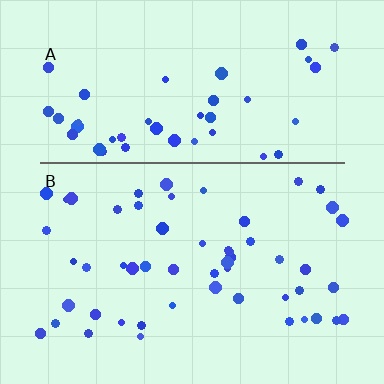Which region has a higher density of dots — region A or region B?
B (the bottom).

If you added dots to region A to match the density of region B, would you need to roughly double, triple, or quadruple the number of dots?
Approximately double.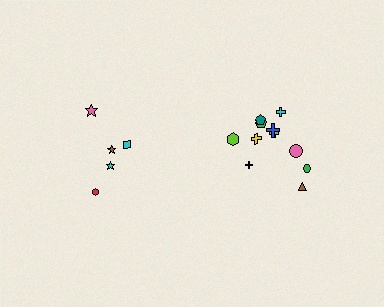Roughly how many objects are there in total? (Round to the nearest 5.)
Roughly 15 objects in total.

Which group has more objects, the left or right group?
The right group.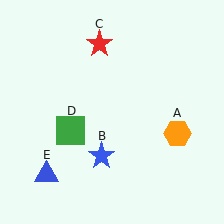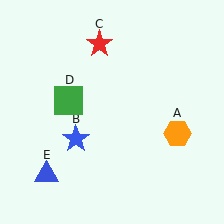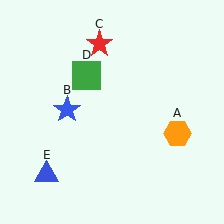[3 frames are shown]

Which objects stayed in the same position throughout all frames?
Orange hexagon (object A) and red star (object C) and blue triangle (object E) remained stationary.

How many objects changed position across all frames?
2 objects changed position: blue star (object B), green square (object D).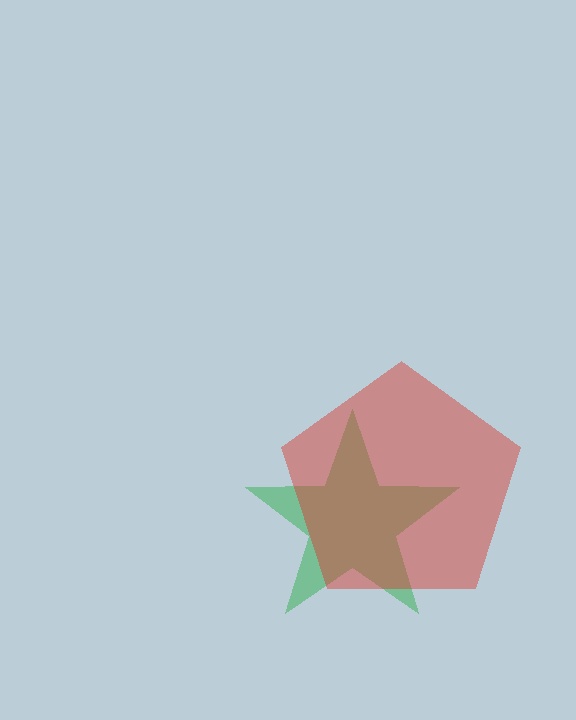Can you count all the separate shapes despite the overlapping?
Yes, there are 2 separate shapes.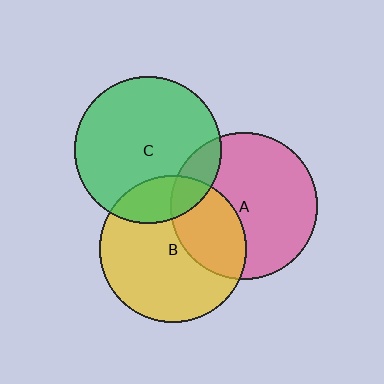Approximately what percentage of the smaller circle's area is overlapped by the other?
Approximately 15%.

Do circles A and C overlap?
Yes.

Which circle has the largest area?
Circle A (pink).